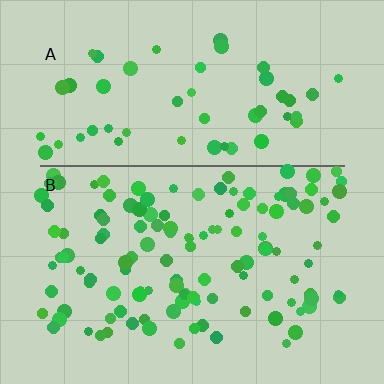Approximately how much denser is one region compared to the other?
Approximately 2.3× — region B over region A.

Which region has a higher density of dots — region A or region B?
B (the bottom).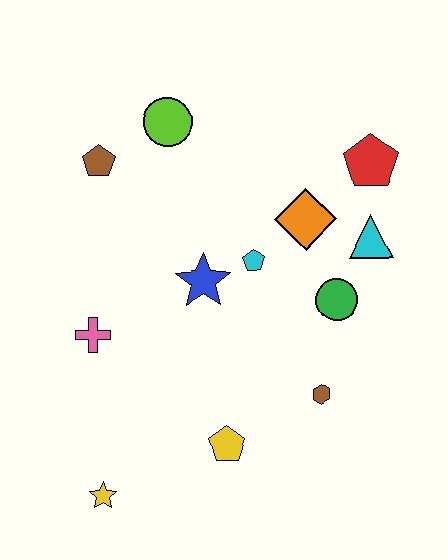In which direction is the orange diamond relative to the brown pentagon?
The orange diamond is to the right of the brown pentagon.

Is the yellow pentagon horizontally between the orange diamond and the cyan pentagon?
No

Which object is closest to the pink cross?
The blue star is closest to the pink cross.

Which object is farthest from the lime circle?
The yellow star is farthest from the lime circle.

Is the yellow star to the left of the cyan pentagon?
Yes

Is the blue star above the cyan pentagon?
No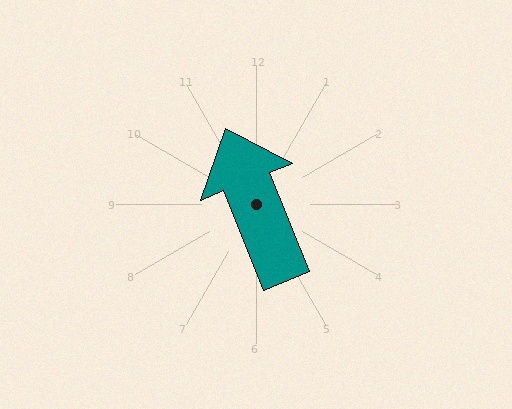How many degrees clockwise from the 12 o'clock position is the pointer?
Approximately 338 degrees.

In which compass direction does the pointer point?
North.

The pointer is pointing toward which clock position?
Roughly 11 o'clock.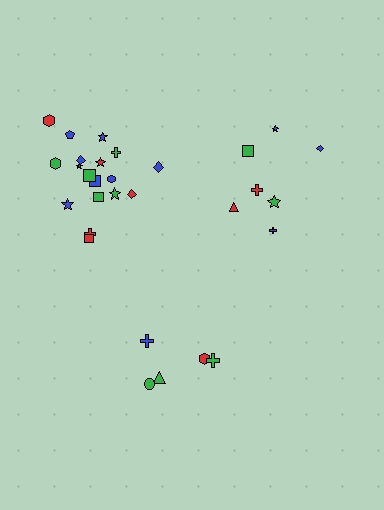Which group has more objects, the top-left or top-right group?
The top-left group.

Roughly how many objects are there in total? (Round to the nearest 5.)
Roughly 30 objects in total.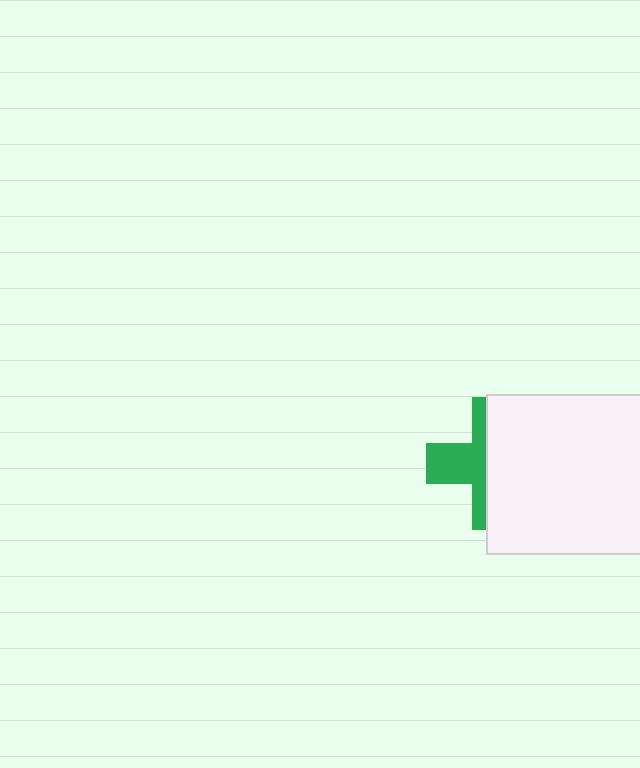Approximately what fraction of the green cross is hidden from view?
Roughly 60% of the green cross is hidden behind the white square.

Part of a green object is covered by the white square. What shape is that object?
It is a cross.